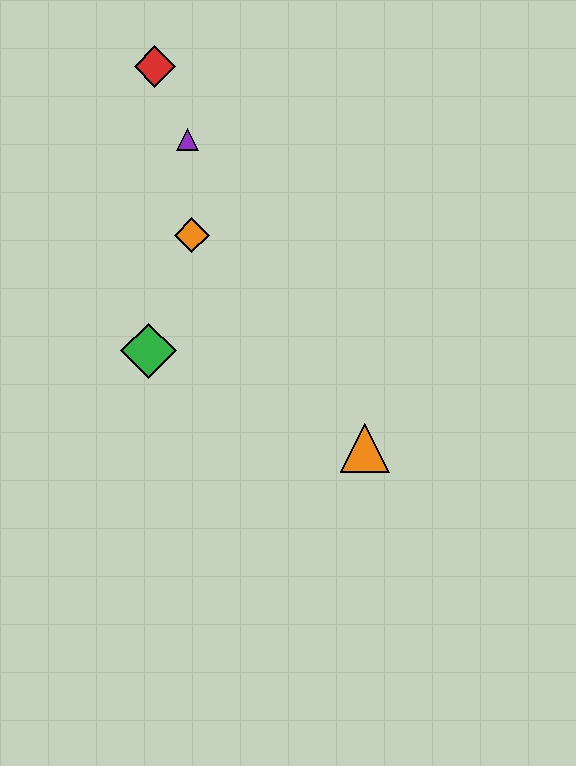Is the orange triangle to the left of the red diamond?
No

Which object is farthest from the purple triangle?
The orange triangle is farthest from the purple triangle.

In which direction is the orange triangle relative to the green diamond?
The orange triangle is to the right of the green diamond.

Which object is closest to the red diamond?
The purple triangle is closest to the red diamond.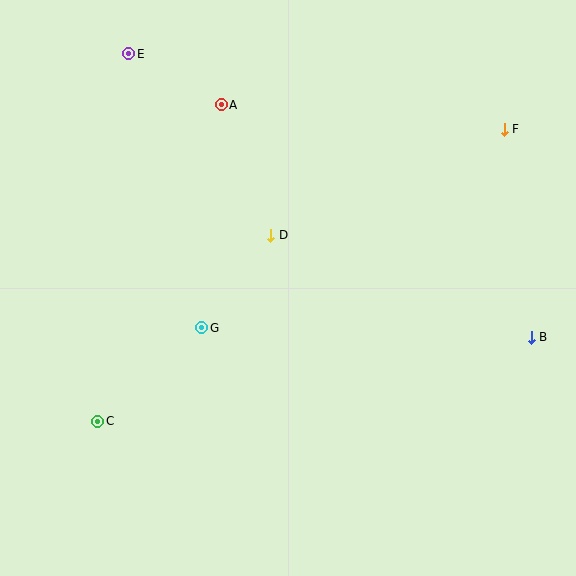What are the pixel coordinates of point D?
Point D is at (271, 235).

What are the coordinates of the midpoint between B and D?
The midpoint between B and D is at (401, 286).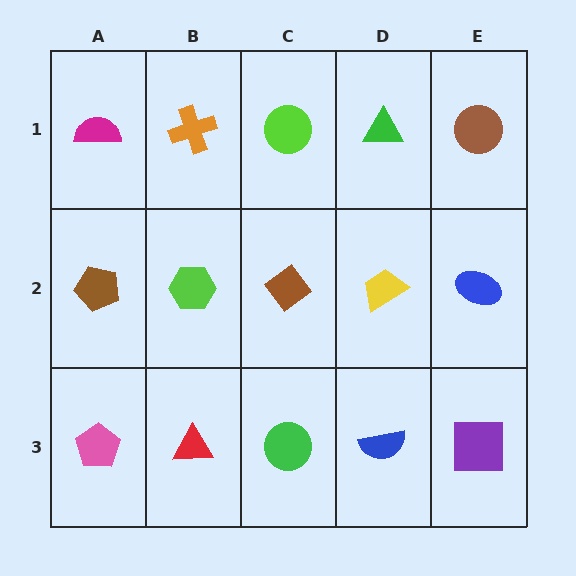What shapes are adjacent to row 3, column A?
A brown pentagon (row 2, column A), a red triangle (row 3, column B).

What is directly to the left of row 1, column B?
A magenta semicircle.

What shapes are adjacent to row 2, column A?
A magenta semicircle (row 1, column A), a pink pentagon (row 3, column A), a lime hexagon (row 2, column B).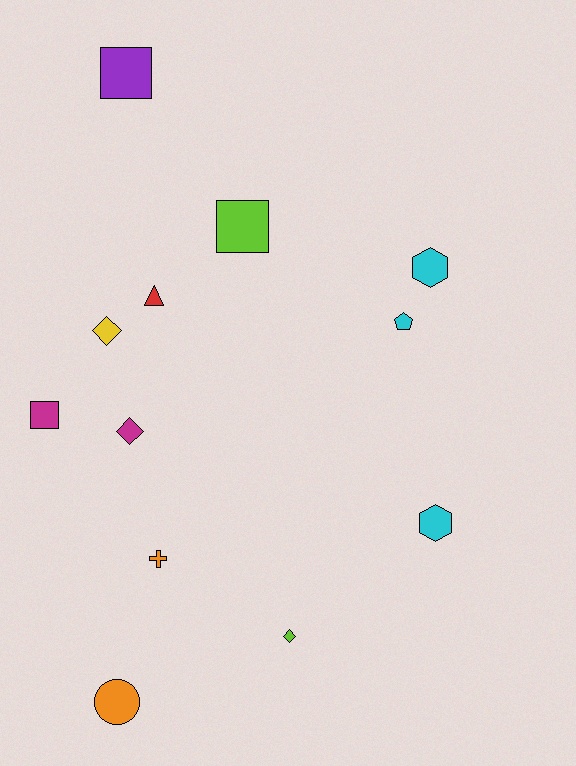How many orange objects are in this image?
There are 2 orange objects.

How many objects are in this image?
There are 12 objects.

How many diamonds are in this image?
There are 3 diamonds.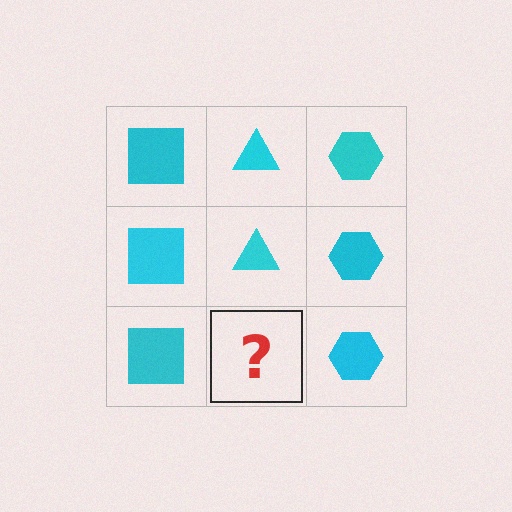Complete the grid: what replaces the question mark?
The question mark should be replaced with a cyan triangle.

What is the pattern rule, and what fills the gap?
The rule is that each column has a consistent shape. The gap should be filled with a cyan triangle.